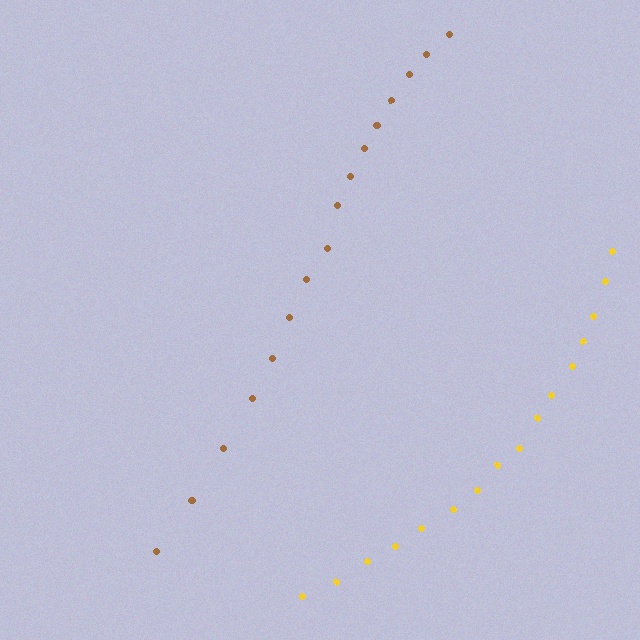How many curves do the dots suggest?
There are 2 distinct paths.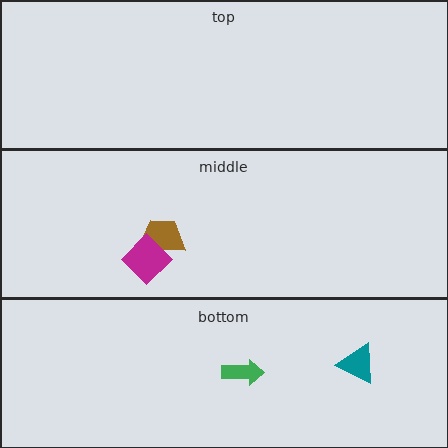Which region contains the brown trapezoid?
The middle region.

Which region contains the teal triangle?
The bottom region.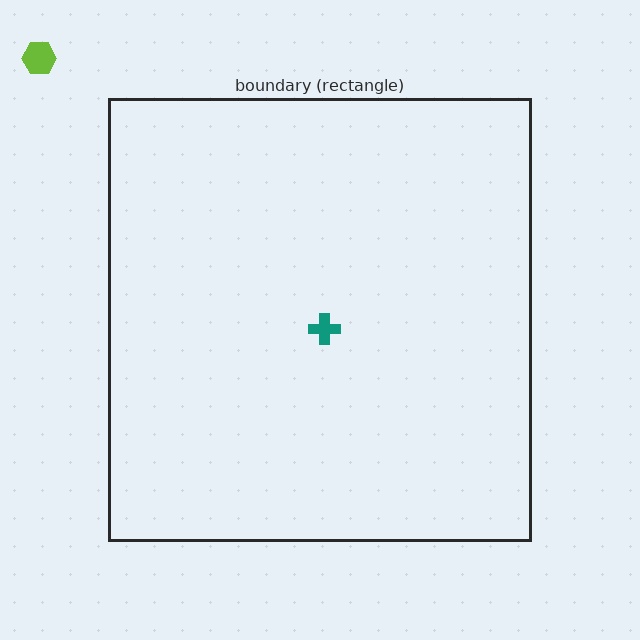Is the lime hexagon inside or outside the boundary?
Outside.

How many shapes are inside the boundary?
1 inside, 1 outside.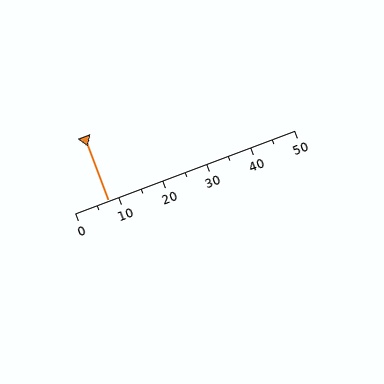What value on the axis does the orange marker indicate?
The marker indicates approximately 7.5.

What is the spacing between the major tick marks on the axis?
The major ticks are spaced 10 apart.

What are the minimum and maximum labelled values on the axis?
The axis runs from 0 to 50.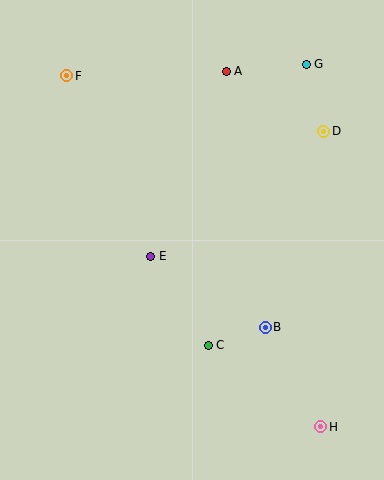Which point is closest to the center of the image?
Point E at (151, 256) is closest to the center.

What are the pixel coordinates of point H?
Point H is at (321, 427).